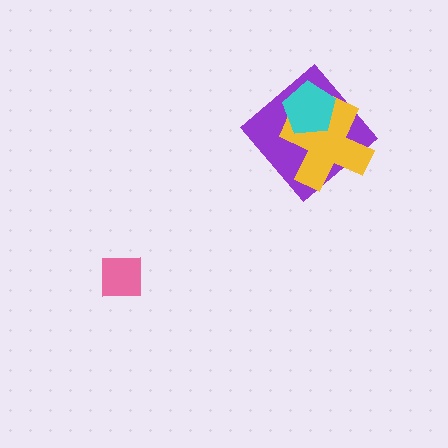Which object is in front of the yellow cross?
The cyan pentagon is in front of the yellow cross.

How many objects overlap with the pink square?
0 objects overlap with the pink square.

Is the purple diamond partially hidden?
Yes, it is partially covered by another shape.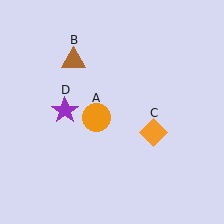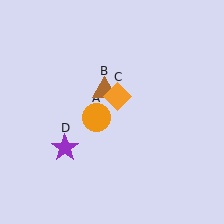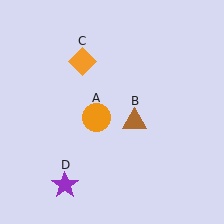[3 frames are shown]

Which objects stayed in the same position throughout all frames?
Orange circle (object A) remained stationary.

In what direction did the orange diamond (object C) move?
The orange diamond (object C) moved up and to the left.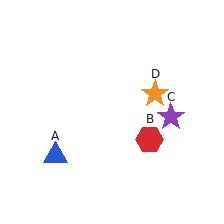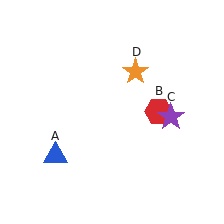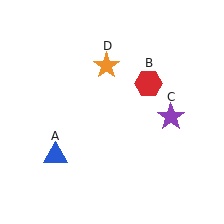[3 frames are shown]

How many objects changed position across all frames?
2 objects changed position: red hexagon (object B), orange star (object D).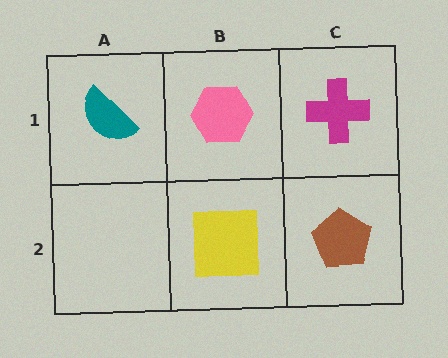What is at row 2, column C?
A brown pentagon.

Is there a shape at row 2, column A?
No, that cell is empty.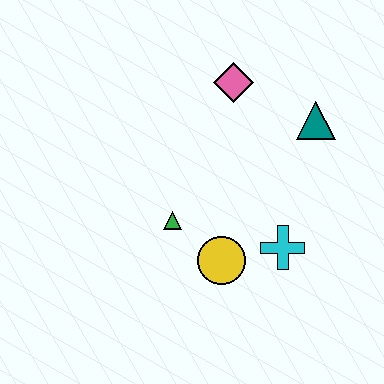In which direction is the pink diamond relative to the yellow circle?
The pink diamond is above the yellow circle.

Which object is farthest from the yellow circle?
The pink diamond is farthest from the yellow circle.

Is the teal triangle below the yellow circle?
No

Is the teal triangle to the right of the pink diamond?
Yes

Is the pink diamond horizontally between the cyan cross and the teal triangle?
No